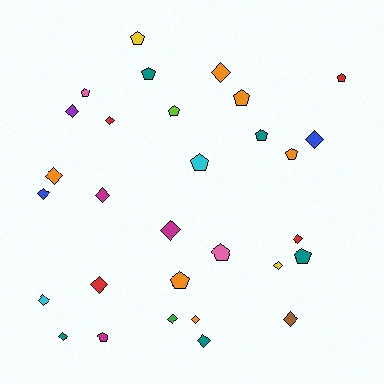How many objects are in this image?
There are 30 objects.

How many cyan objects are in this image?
There are 2 cyan objects.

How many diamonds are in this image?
There are 17 diamonds.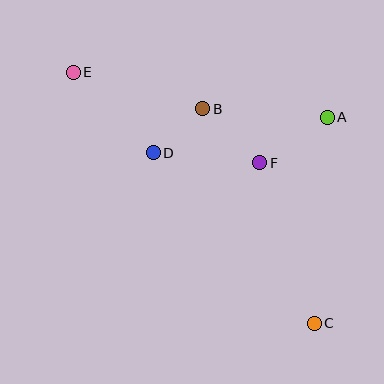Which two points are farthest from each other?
Points C and E are farthest from each other.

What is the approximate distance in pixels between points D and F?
The distance between D and F is approximately 107 pixels.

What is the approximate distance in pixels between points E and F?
The distance between E and F is approximately 207 pixels.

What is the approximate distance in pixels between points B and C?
The distance between B and C is approximately 242 pixels.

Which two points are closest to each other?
Points B and D are closest to each other.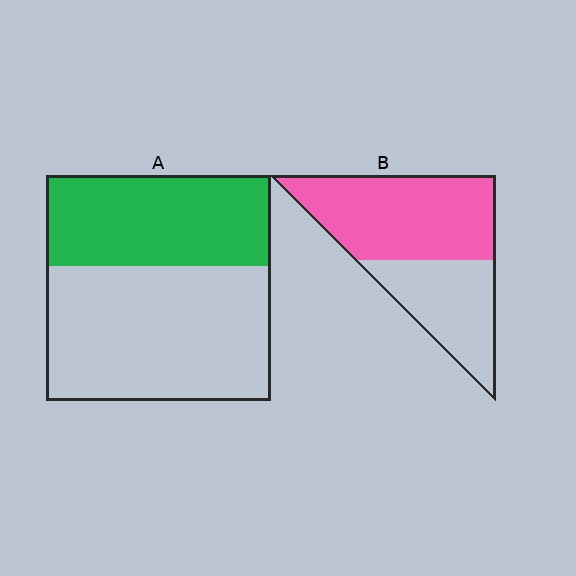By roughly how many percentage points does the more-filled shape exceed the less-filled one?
By roughly 20 percentage points (B over A).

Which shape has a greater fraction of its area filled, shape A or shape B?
Shape B.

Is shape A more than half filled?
No.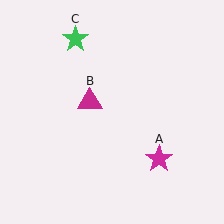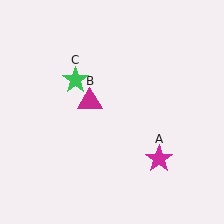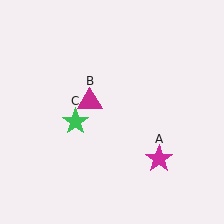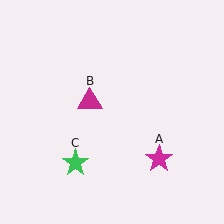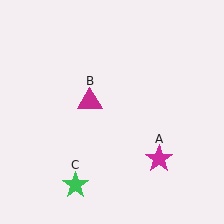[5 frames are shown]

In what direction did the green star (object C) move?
The green star (object C) moved down.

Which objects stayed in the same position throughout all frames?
Magenta star (object A) and magenta triangle (object B) remained stationary.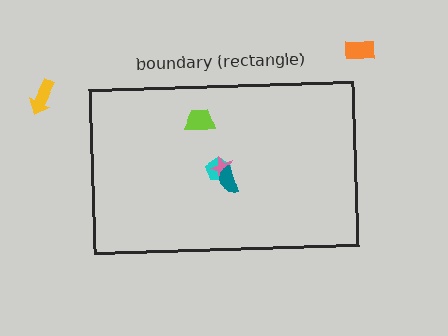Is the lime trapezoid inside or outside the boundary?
Inside.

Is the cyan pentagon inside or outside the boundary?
Inside.